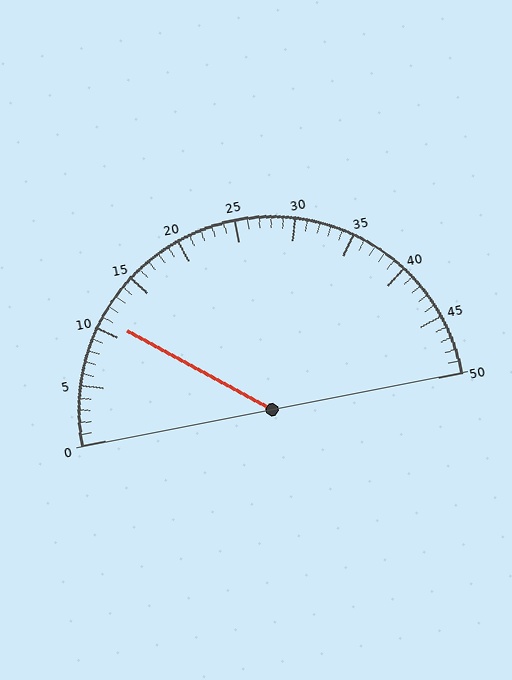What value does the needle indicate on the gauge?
The needle indicates approximately 11.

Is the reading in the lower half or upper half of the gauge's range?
The reading is in the lower half of the range (0 to 50).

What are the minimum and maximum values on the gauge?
The gauge ranges from 0 to 50.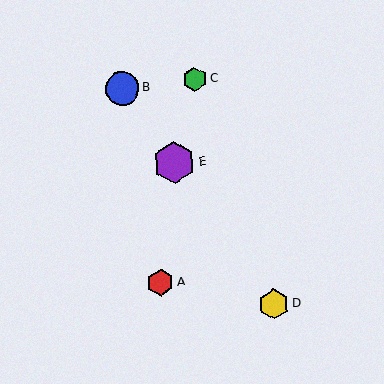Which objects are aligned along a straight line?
Objects B, D, E are aligned along a straight line.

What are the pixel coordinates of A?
Object A is at (160, 283).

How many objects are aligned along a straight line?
3 objects (B, D, E) are aligned along a straight line.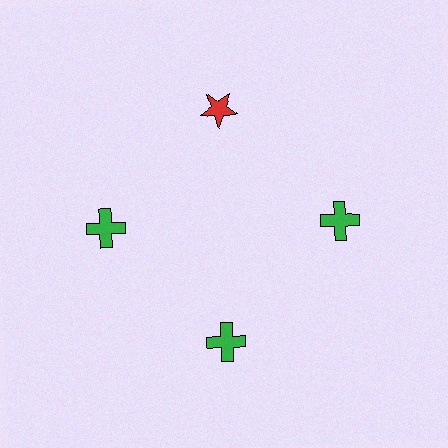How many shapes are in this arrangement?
There are 4 shapes arranged in a ring pattern.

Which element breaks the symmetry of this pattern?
The red star at roughly the 12 o'clock position breaks the symmetry. All other shapes are green crosses.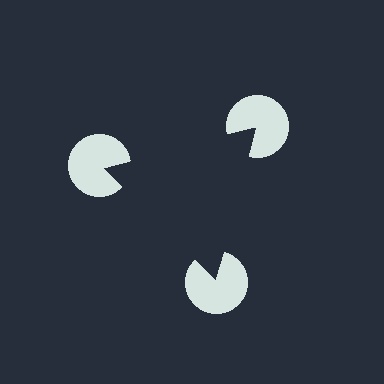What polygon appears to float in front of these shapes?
An illusory triangle — its edges are inferred from the aligned wedge cuts in the pac-man discs, not physically drawn.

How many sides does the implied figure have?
3 sides.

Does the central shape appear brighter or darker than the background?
It typically appears slightly darker than the background, even though no actual brightness change is drawn.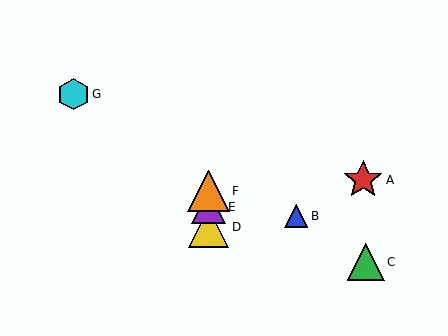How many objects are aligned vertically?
3 objects (D, E, F) are aligned vertically.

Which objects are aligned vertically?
Objects D, E, F are aligned vertically.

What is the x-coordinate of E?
Object E is at x≈209.